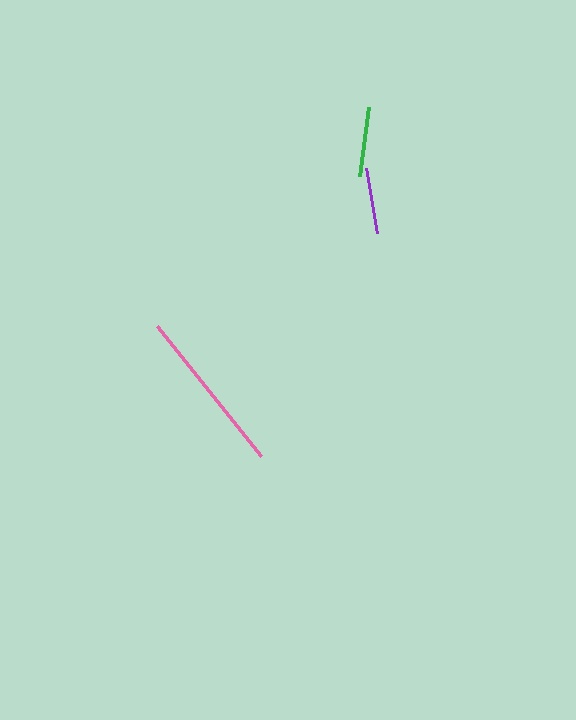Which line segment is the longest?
The pink line is the longest at approximately 167 pixels.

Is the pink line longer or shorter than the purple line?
The pink line is longer than the purple line.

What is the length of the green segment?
The green segment is approximately 69 pixels long.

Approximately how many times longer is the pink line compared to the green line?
The pink line is approximately 2.4 times the length of the green line.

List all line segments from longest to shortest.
From longest to shortest: pink, green, purple.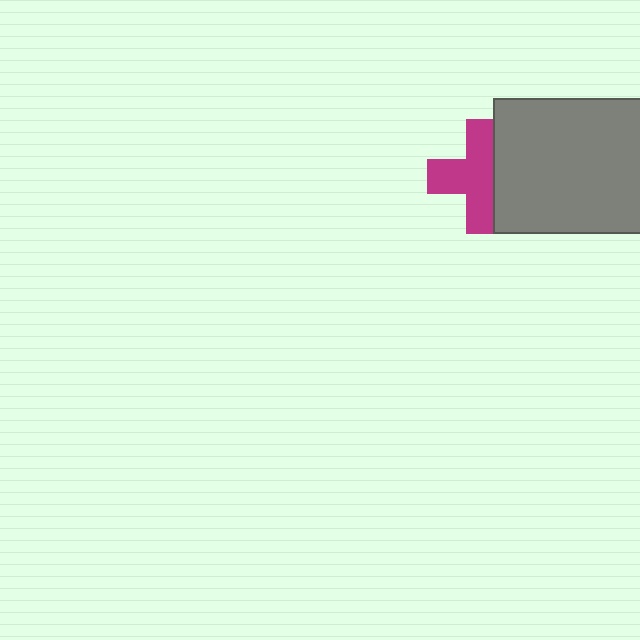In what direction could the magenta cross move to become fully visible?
The magenta cross could move left. That would shift it out from behind the gray rectangle entirely.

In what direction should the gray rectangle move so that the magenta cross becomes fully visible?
The gray rectangle should move right. That is the shortest direction to clear the overlap and leave the magenta cross fully visible.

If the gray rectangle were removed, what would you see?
You would see the complete magenta cross.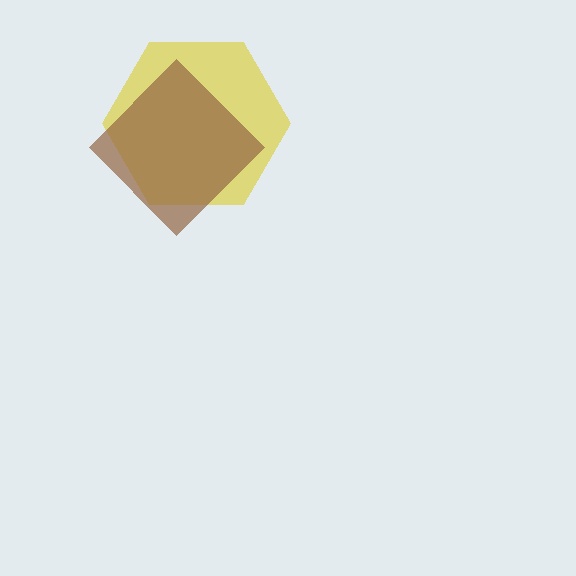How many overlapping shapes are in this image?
There are 2 overlapping shapes in the image.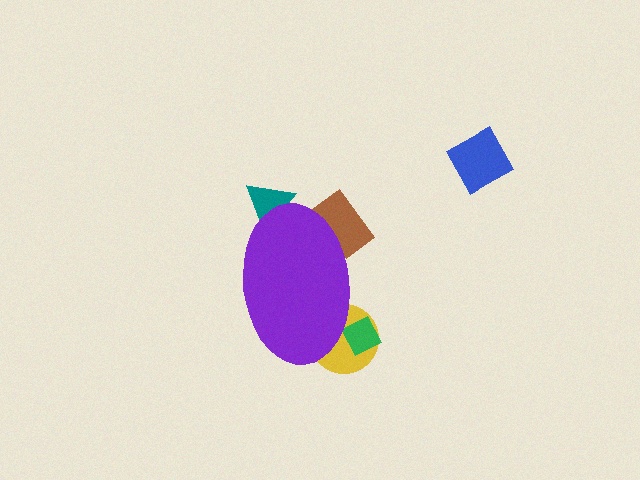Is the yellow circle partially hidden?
Yes, the yellow circle is partially hidden behind the purple ellipse.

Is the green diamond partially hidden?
Yes, the green diamond is partially hidden behind the purple ellipse.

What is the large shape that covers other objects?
A purple ellipse.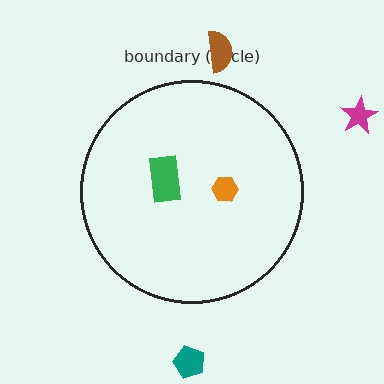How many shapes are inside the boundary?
2 inside, 3 outside.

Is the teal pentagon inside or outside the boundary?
Outside.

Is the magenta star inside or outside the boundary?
Outside.